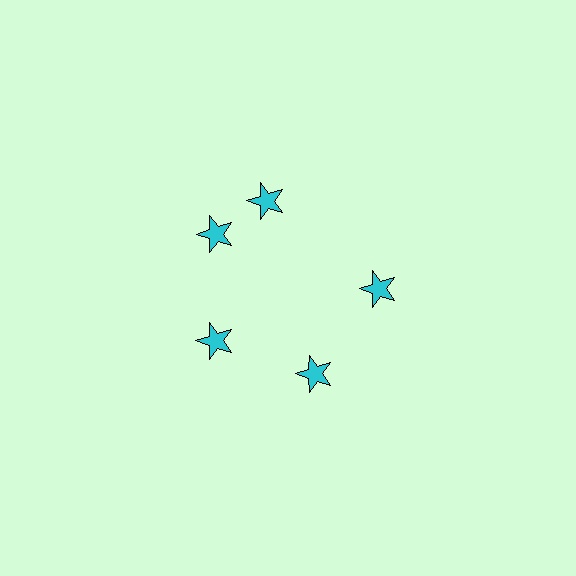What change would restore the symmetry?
The symmetry would be restored by rotating it back into even spacing with its neighbors so that all 5 stars sit at equal angles and equal distance from the center.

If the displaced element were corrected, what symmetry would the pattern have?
It would have 5-fold rotational symmetry — the pattern would map onto itself every 72 degrees.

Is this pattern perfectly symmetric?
No. The 5 cyan stars are arranged in a ring, but one element near the 1 o'clock position is rotated out of alignment along the ring, breaking the 5-fold rotational symmetry.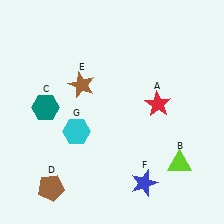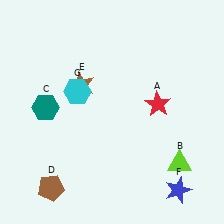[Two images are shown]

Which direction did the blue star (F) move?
The blue star (F) moved right.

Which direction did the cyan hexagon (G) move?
The cyan hexagon (G) moved up.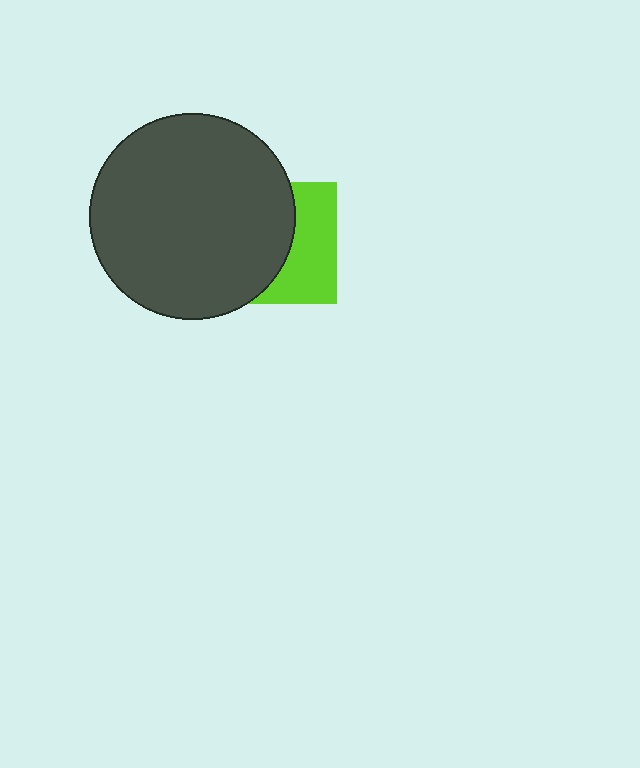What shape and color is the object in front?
The object in front is a dark gray circle.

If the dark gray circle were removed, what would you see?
You would see the complete lime square.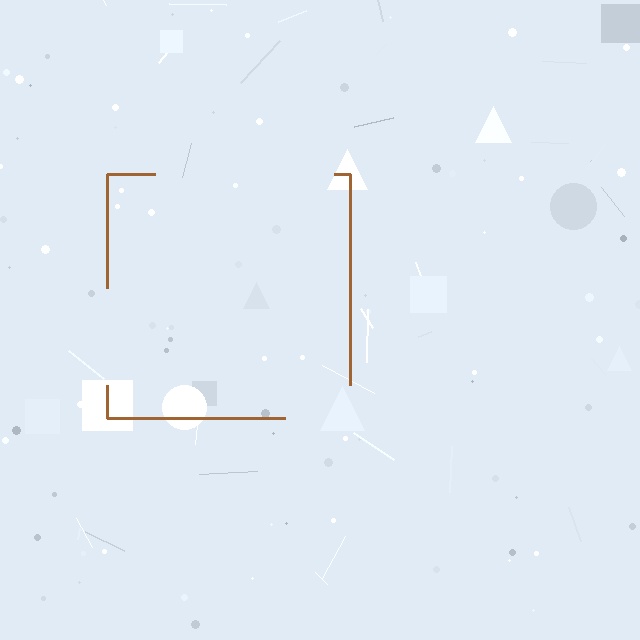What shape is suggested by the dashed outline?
The dashed outline suggests a square.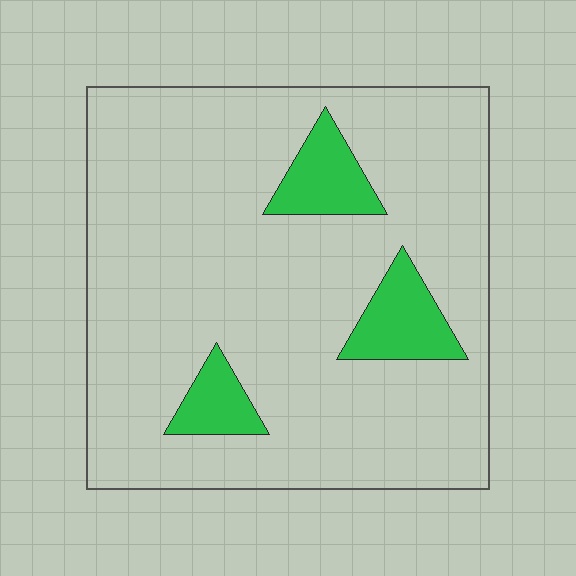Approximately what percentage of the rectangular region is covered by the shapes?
Approximately 10%.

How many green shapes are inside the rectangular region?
3.